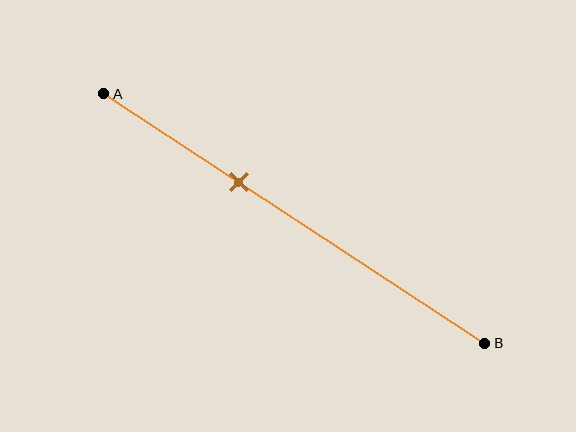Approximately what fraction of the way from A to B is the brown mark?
The brown mark is approximately 35% of the way from A to B.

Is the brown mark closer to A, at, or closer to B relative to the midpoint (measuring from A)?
The brown mark is closer to point A than the midpoint of segment AB.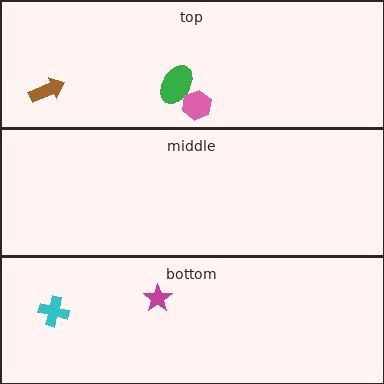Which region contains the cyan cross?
The bottom region.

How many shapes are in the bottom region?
2.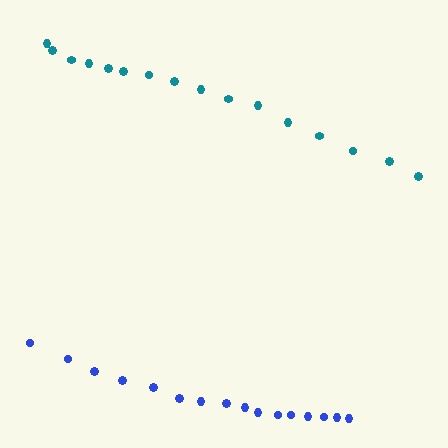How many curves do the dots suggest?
There are 2 distinct paths.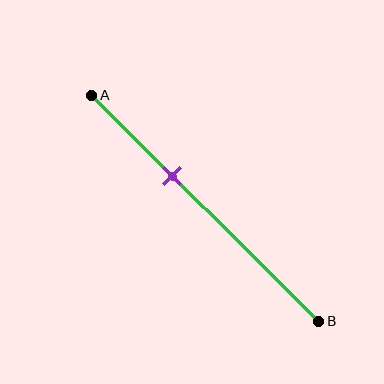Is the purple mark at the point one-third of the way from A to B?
Yes, the mark is approximately at the one-third point.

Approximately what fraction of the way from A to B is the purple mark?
The purple mark is approximately 35% of the way from A to B.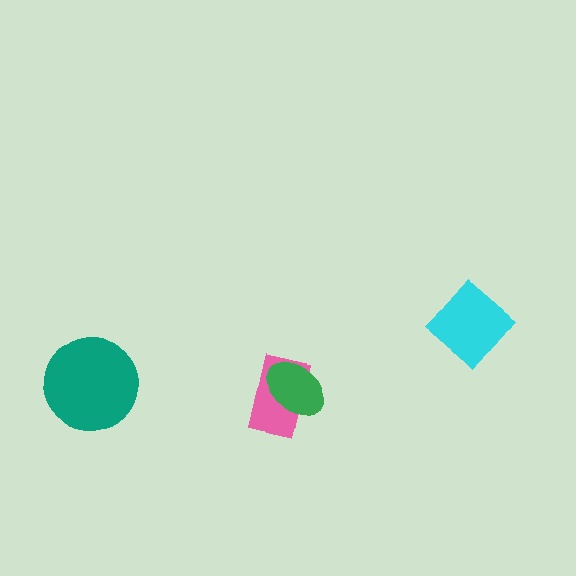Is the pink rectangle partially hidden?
Yes, it is partially covered by another shape.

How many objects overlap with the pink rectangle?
1 object overlaps with the pink rectangle.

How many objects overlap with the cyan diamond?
0 objects overlap with the cyan diamond.